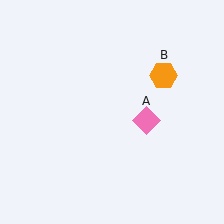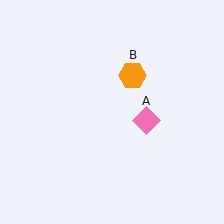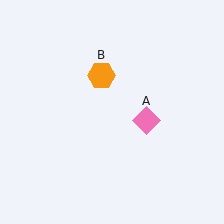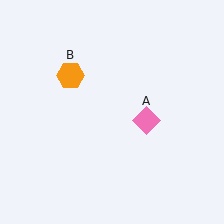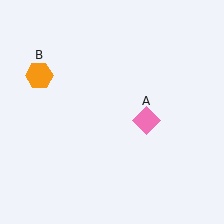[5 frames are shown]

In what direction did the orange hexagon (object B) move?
The orange hexagon (object B) moved left.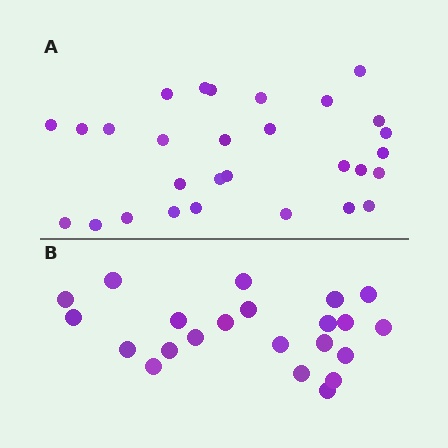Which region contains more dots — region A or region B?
Region A (the top region) has more dots.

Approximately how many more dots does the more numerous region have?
Region A has roughly 8 or so more dots than region B.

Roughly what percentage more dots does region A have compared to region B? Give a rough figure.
About 30% more.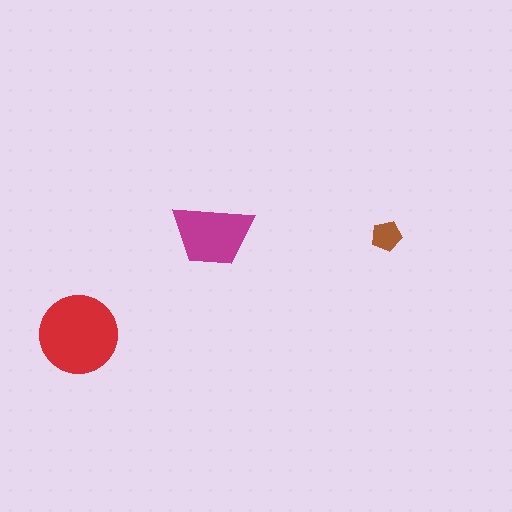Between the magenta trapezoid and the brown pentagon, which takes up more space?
The magenta trapezoid.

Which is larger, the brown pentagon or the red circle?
The red circle.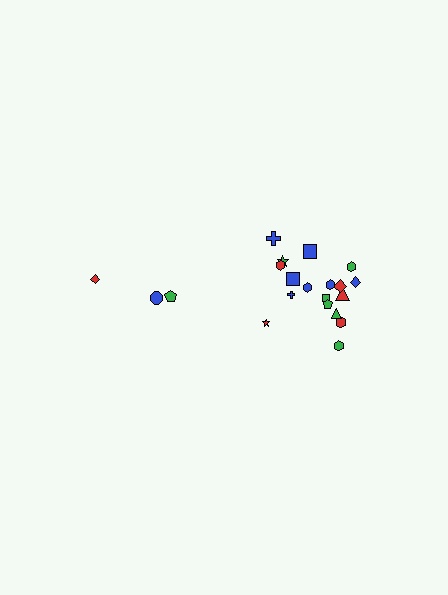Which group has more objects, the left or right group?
The right group.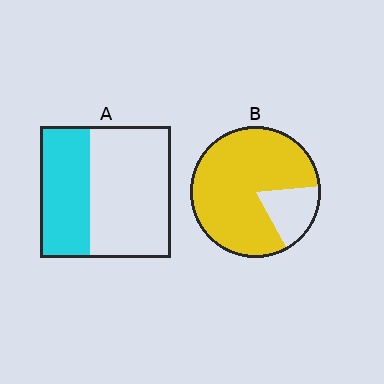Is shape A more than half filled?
No.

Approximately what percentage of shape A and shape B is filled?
A is approximately 40% and B is approximately 80%.